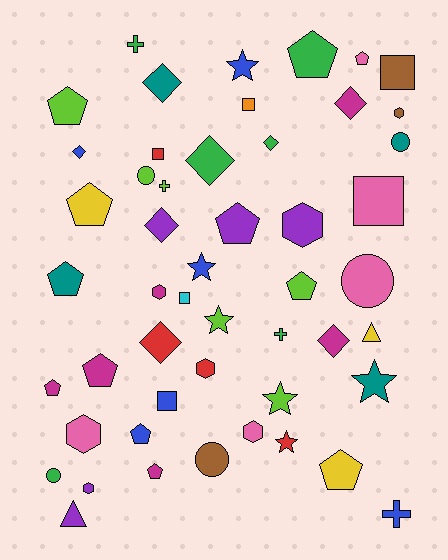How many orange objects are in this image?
There is 1 orange object.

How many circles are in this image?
There are 5 circles.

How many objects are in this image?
There are 50 objects.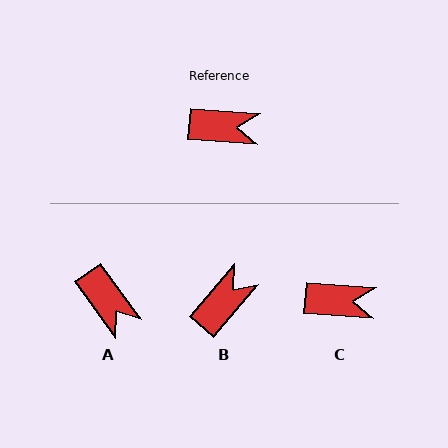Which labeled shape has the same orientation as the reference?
C.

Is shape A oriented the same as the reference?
No, it is off by about 49 degrees.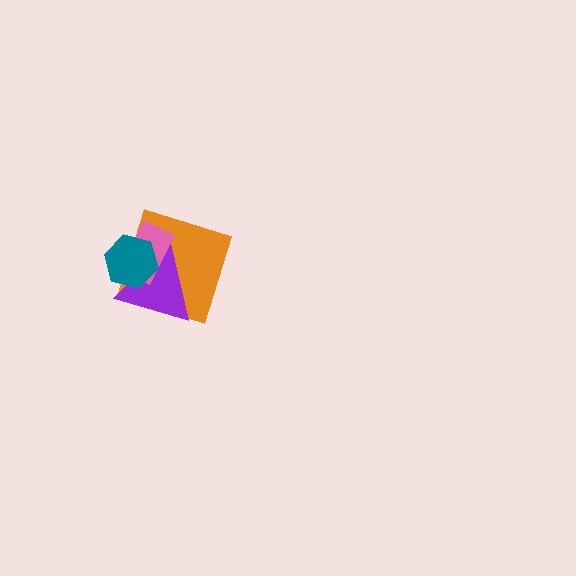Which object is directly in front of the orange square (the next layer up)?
The purple triangle is directly in front of the orange square.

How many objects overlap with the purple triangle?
3 objects overlap with the purple triangle.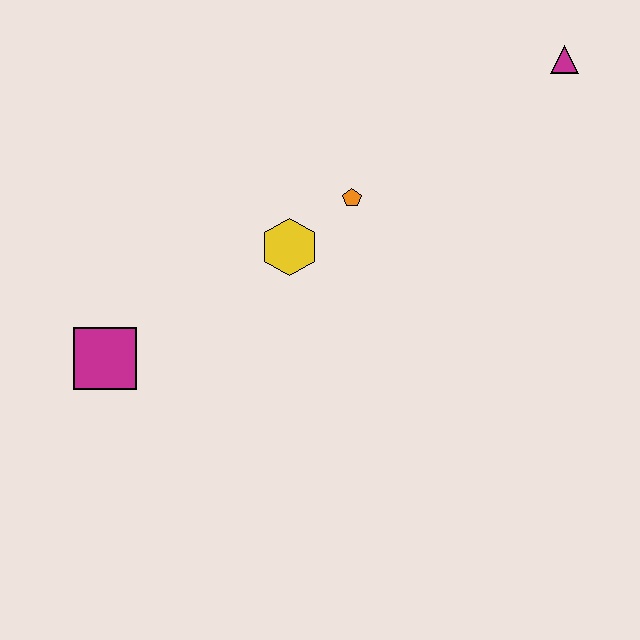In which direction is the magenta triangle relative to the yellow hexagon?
The magenta triangle is to the right of the yellow hexagon.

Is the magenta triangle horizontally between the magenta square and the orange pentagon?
No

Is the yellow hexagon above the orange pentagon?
No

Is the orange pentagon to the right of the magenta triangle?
No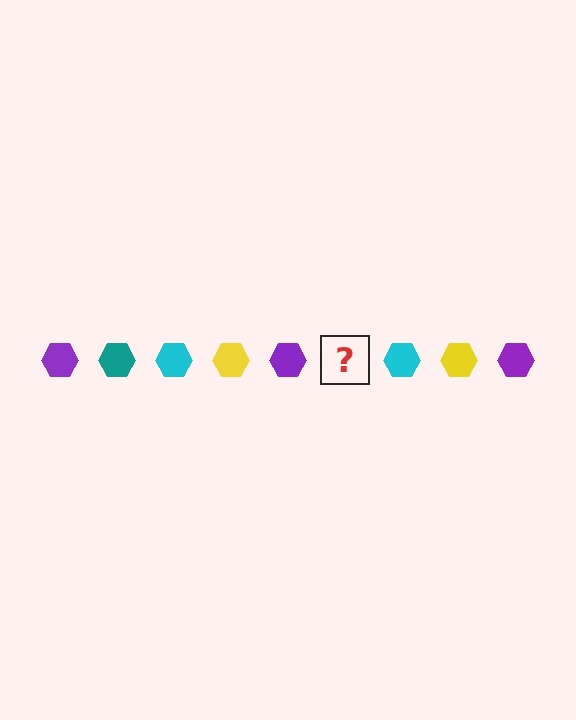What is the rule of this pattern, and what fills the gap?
The rule is that the pattern cycles through purple, teal, cyan, yellow hexagons. The gap should be filled with a teal hexagon.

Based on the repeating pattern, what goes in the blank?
The blank should be a teal hexagon.